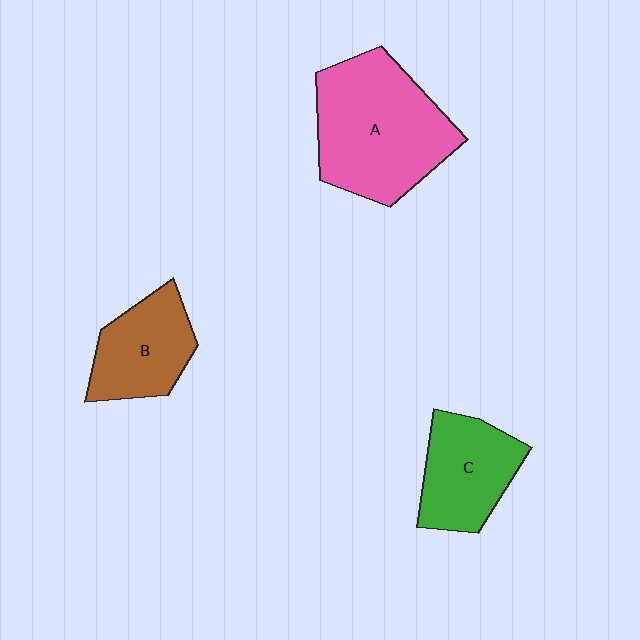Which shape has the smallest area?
Shape B (brown).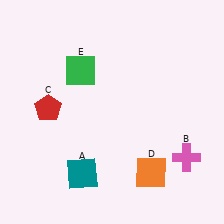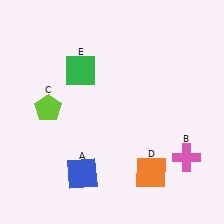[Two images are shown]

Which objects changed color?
A changed from teal to blue. C changed from red to lime.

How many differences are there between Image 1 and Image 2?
There are 2 differences between the two images.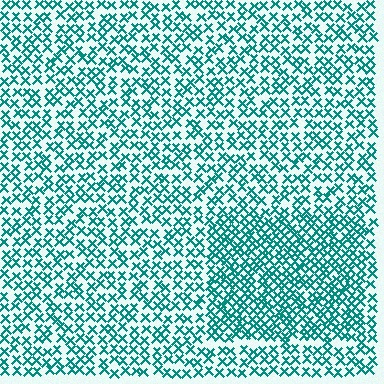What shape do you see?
I see a rectangle.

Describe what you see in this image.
The image contains small teal elements arranged at two different densities. A rectangle-shaped region is visible where the elements are more densely packed than the surrounding area.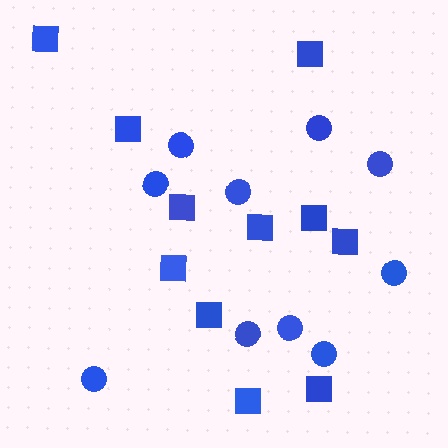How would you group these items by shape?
There are 2 groups: one group of circles (10) and one group of squares (11).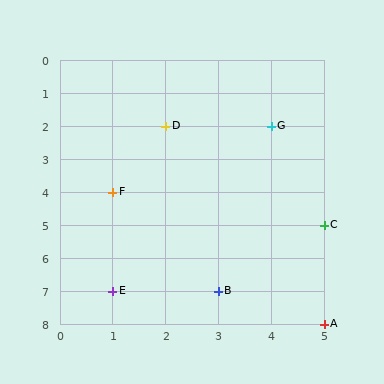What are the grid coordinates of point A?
Point A is at grid coordinates (5, 8).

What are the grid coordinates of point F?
Point F is at grid coordinates (1, 4).